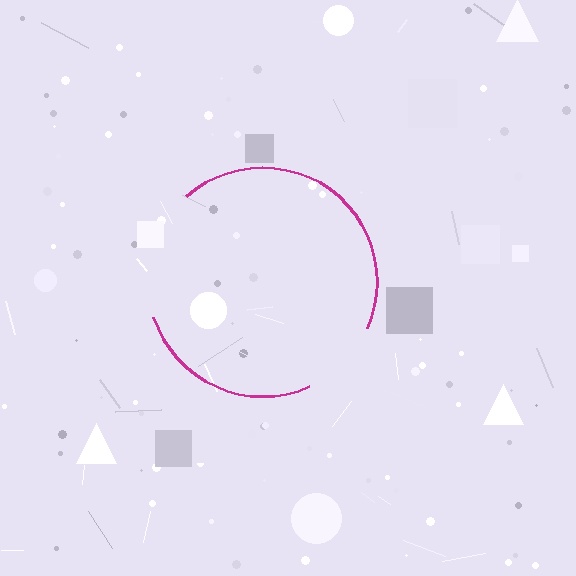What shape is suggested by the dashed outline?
The dashed outline suggests a circle.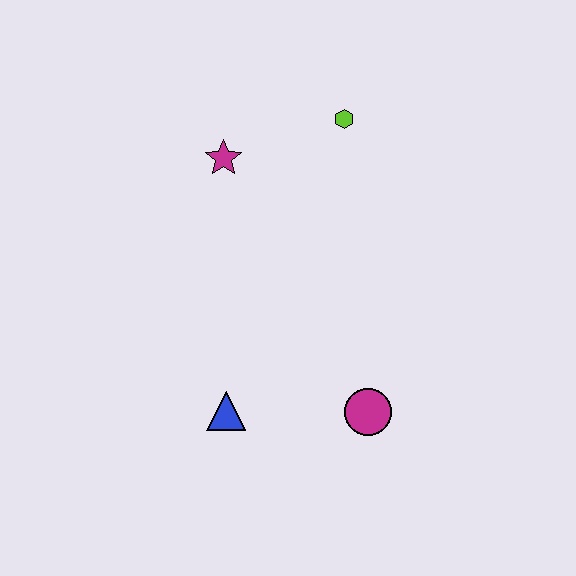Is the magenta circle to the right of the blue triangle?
Yes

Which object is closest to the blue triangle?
The magenta circle is closest to the blue triangle.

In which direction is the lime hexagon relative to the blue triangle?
The lime hexagon is above the blue triangle.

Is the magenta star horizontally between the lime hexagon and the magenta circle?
No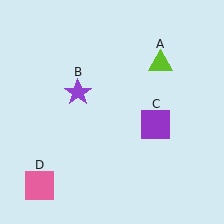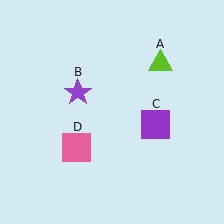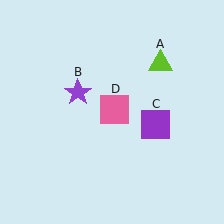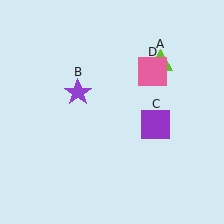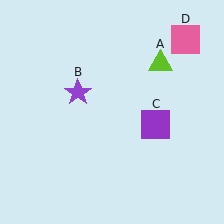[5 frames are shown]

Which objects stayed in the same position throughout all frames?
Lime triangle (object A) and purple star (object B) and purple square (object C) remained stationary.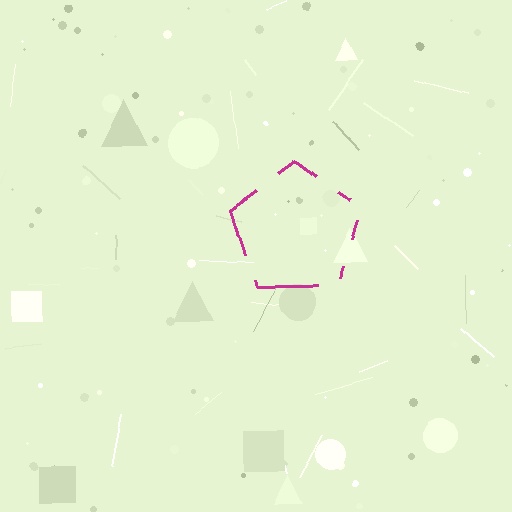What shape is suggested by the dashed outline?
The dashed outline suggests a pentagon.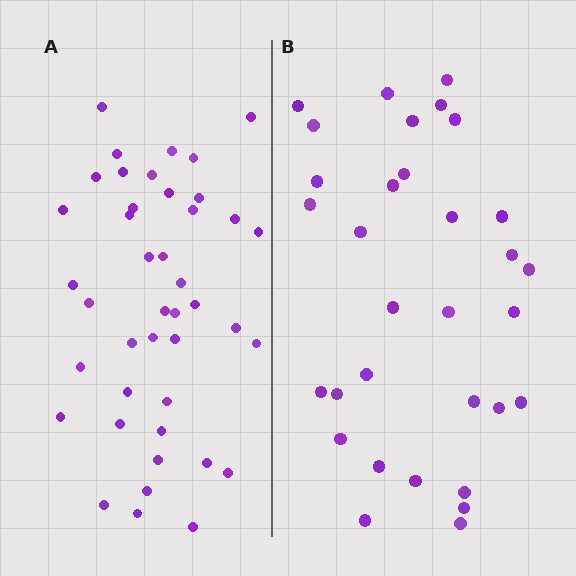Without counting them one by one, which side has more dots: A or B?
Region A (the left region) has more dots.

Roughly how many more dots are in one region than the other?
Region A has roughly 10 or so more dots than region B.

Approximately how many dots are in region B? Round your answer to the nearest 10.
About 30 dots. (The exact count is 32, which rounds to 30.)